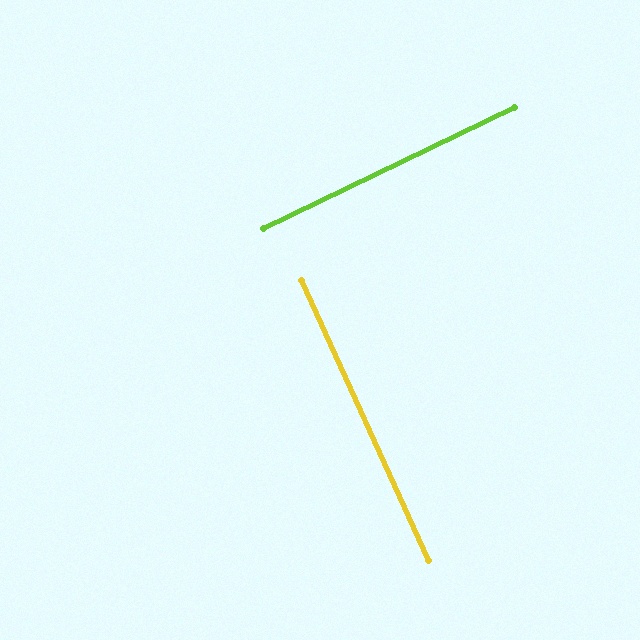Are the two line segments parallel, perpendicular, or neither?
Perpendicular — they meet at approximately 89°.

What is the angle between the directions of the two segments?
Approximately 89 degrees.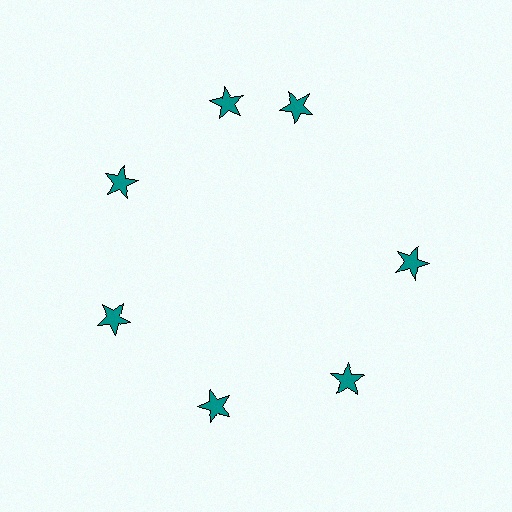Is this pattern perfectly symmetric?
No. The 7 teal stars are arranged in a ring, but one element near the 1 o'clock position is rotated out of alignment along the ring, breaking the 7-fold rotational symmetry.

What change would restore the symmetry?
The symmetry would be restored by rotating it back into even spacing with its neighbors so that all 7 stars sit at equal angles and equal distance from the center.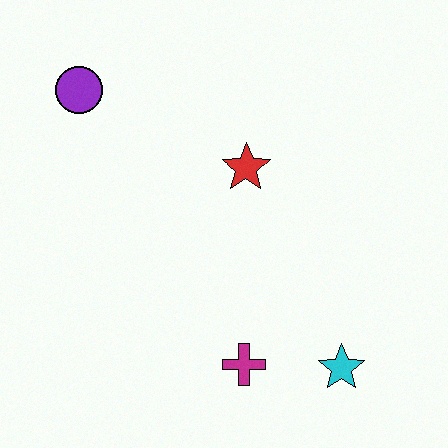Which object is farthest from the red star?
The cyan star is farthest from the red star.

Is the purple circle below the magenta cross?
No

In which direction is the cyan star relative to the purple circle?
The cyan star is below the purple circle.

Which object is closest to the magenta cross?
The cyan star is closest to the magenta cross.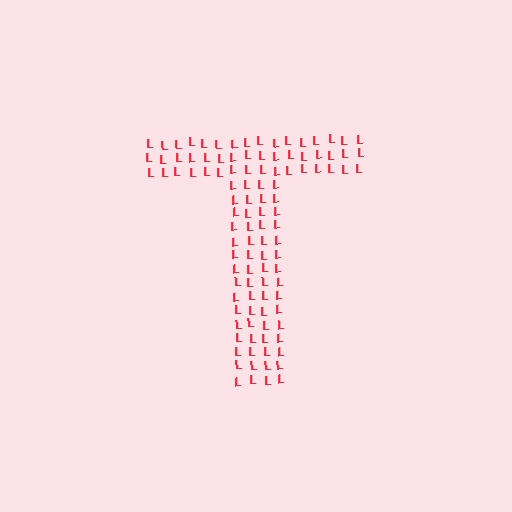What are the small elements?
The small elements are letter L's.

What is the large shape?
The large shape is the letter T.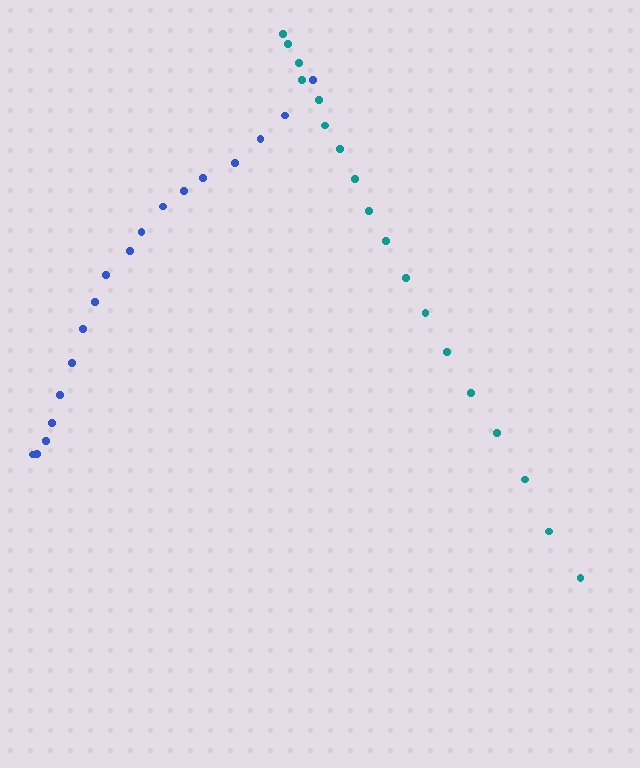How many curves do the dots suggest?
There are 2 distinct paths.